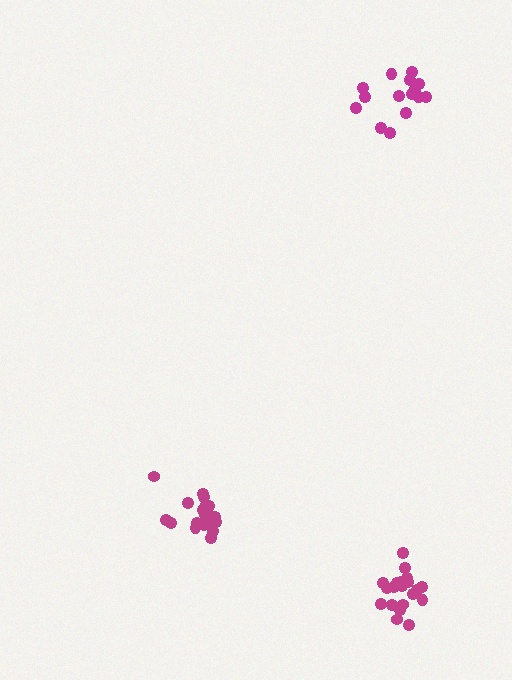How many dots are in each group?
Group 1: 21 dots, Group 2: 21 dots, Group 3: 17 dots (59 total).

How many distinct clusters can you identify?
There are 3 distinct clusters.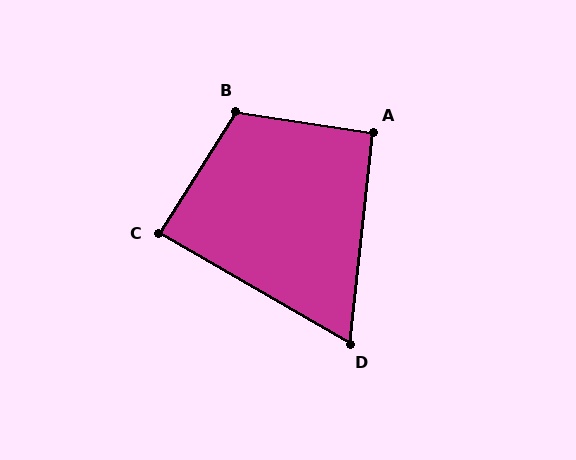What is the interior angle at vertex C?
Approximately 88 degrees (approximately right).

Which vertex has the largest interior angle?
B, at approximately 114 degrees.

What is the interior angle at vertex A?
Approximately 92 degrees (approximately right).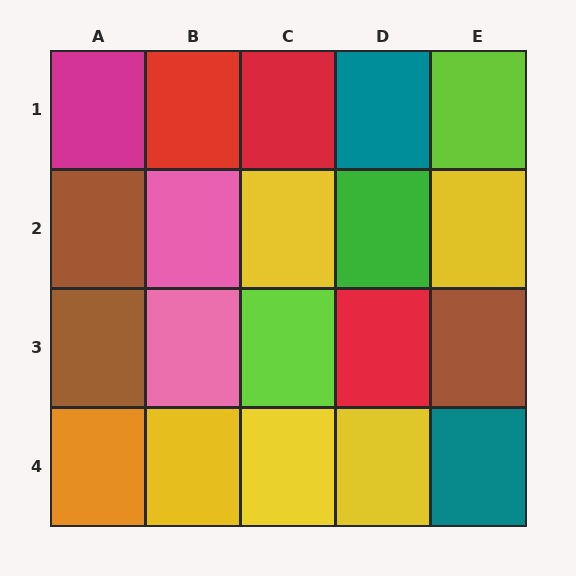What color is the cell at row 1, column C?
Red.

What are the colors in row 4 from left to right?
Orange, yellow, yellow, yellow, teal.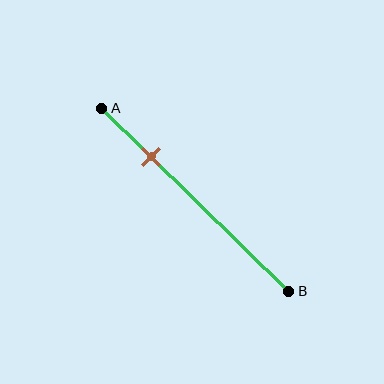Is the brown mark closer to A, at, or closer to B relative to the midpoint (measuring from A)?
The brown mark is closer to point A than the midpoint of segment AB.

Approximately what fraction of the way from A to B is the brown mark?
The brown mark is approximately 25% of the way from A to B.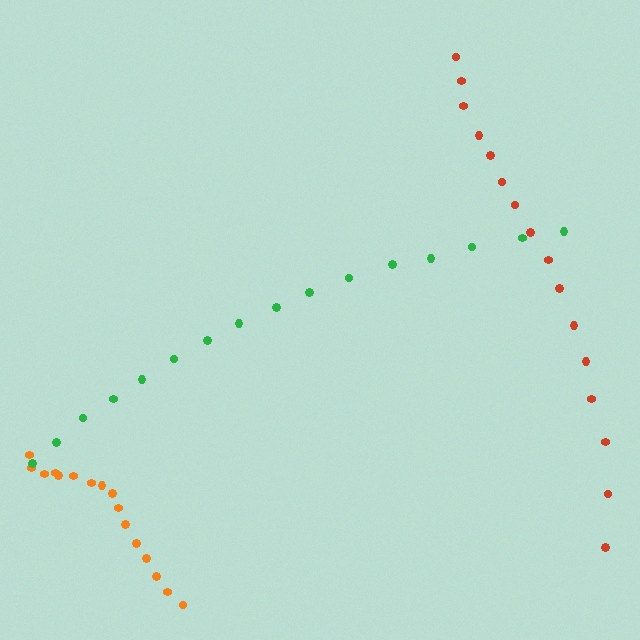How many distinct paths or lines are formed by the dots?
There are 3 distinct paths.